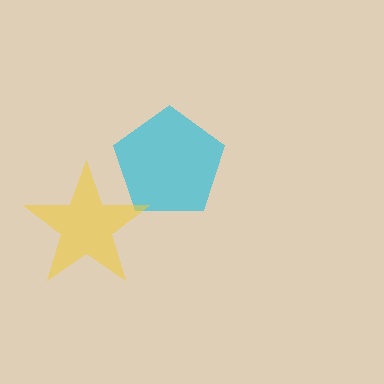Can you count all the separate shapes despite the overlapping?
Yes, there are 2 separate shapes.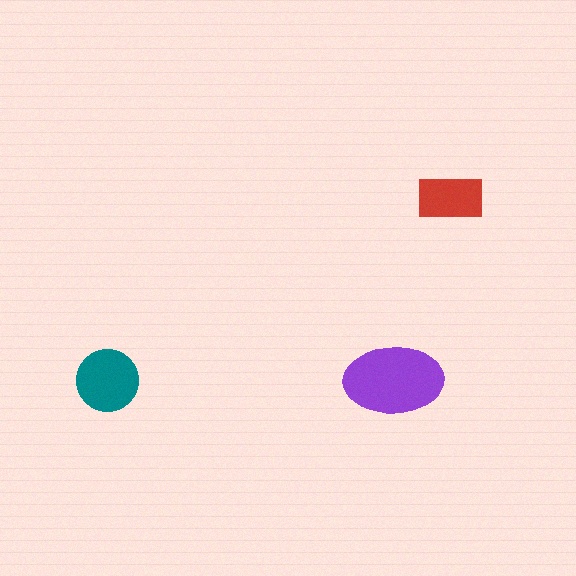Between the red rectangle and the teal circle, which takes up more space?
The teal circle.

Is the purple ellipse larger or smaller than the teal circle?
Larger.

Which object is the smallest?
The red rectangle.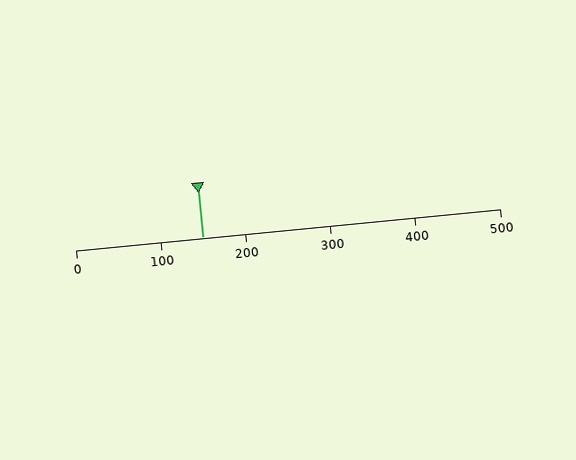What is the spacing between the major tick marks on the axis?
The major ticks are spaced 100 apart.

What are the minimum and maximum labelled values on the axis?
The axis runs from 0 to 500.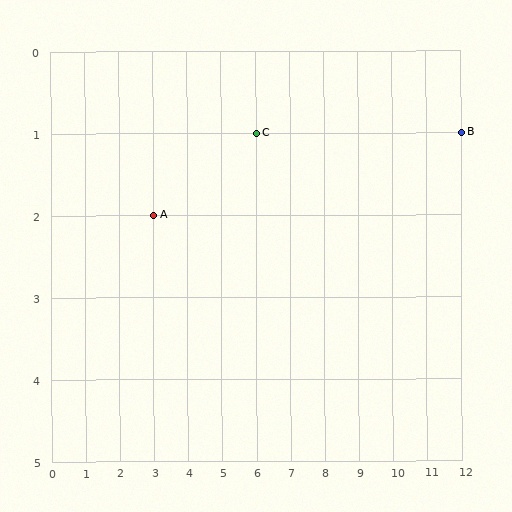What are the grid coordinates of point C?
Point C is at grid coordinates (6, 1).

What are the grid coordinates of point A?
Point A is at grid coordinates (3, 2).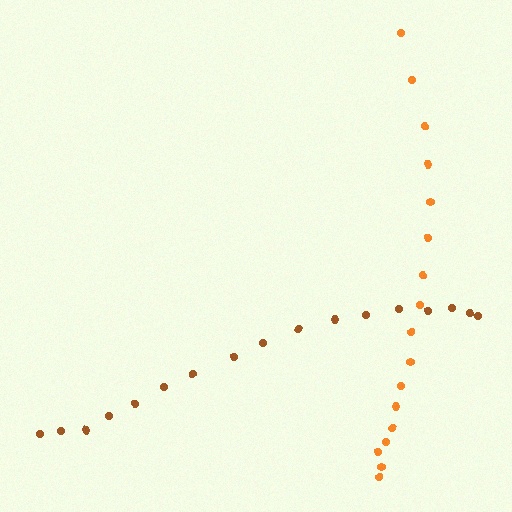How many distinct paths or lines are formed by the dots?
There are 2 distinct paths.